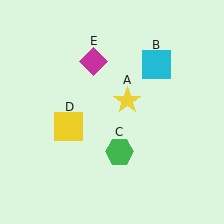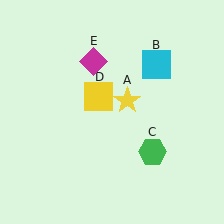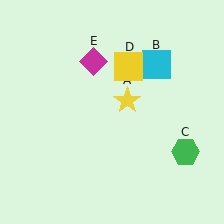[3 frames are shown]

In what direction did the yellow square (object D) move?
The yellow square (object D) moved up and to the right.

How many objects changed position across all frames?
2 objects changed position: green hexagon (object C), yellow square (object D).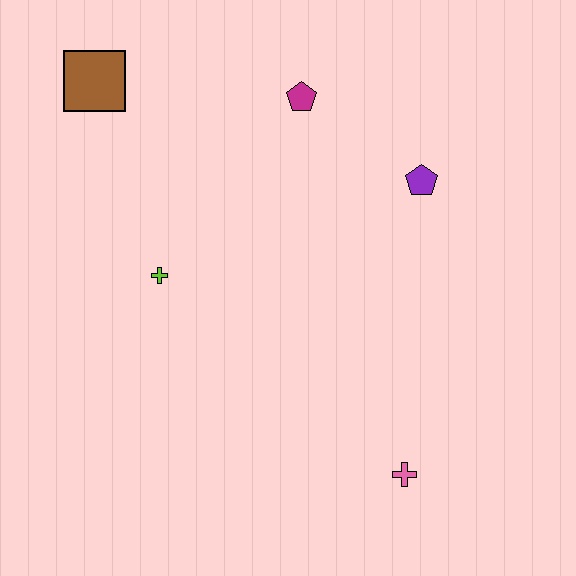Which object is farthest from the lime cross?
The pink cross is farthest from the lime cross.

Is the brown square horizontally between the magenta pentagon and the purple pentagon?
No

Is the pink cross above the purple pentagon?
No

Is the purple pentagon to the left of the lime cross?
No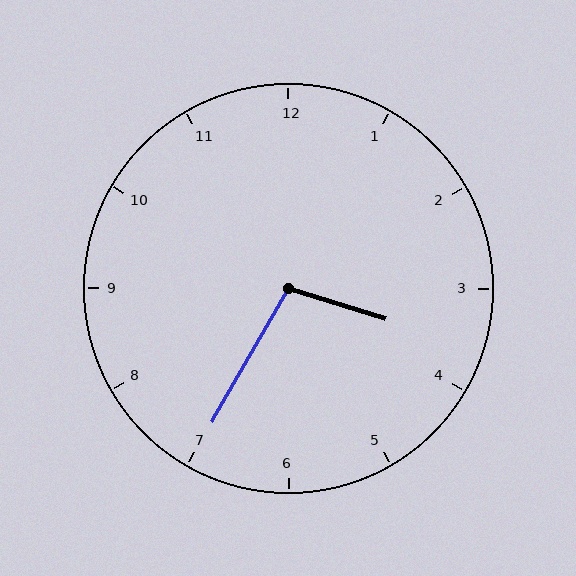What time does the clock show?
3:35.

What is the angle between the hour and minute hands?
Approximately 102 degrees.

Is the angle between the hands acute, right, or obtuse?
It is obtuse.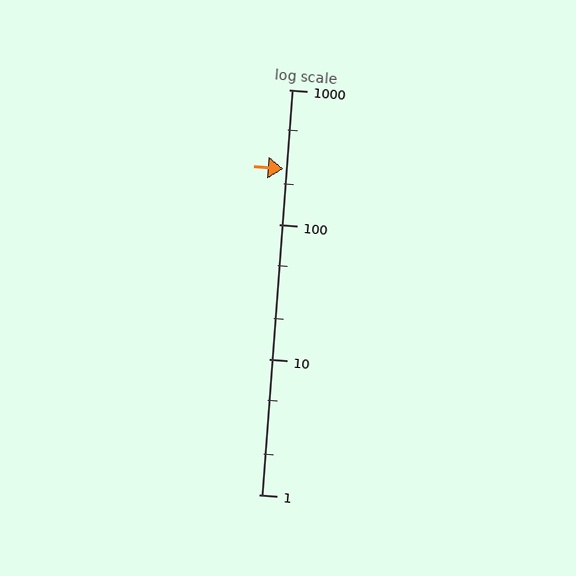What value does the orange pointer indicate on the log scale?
The pointer indicates approximately 260.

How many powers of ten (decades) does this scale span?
The scale spans 3 decades, from 1 to 1000.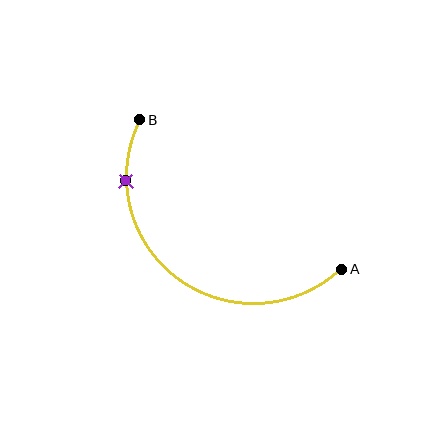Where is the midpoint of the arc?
The arc midpoint is the point on the curve farthest from the straight line joining A and B. It sits below and to the left of that line.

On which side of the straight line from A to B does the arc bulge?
The arc bulges below and to the left of the straight line connecting A and B.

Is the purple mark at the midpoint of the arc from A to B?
No. The purple mark lies on the arc but is closer to endpoint B. The arc midpoint would be at the point on the curve equidistant along the arc from both A and B.